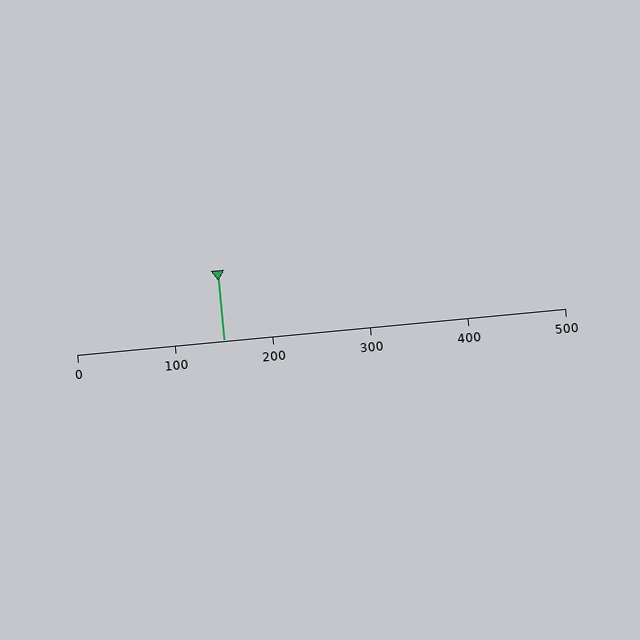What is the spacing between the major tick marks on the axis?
The major ticks are spaced 100 apart.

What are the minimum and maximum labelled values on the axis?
The axis runs from 0 to 500.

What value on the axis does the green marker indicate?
The marker indicates approximately 150.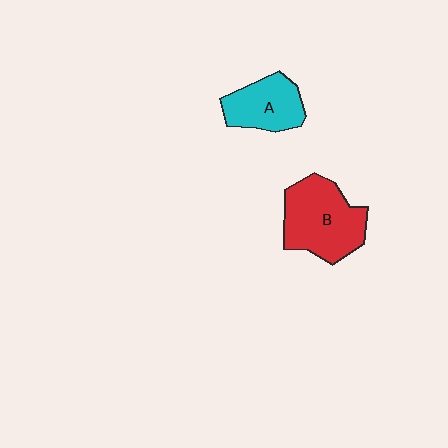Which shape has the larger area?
Shape B (red).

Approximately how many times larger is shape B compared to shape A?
Approximately 1.5 times.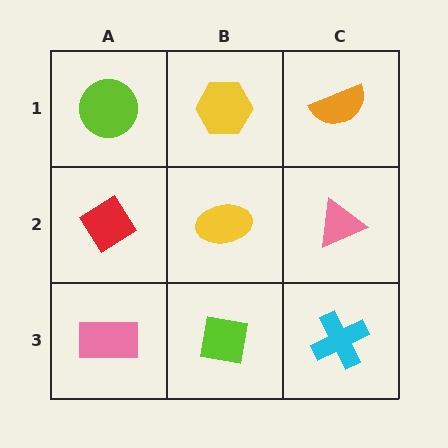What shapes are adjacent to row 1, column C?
A pink triangle (row 2, column C), a yellow hexagon (row 1, column B).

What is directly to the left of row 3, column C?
A lime square.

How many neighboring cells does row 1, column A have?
2.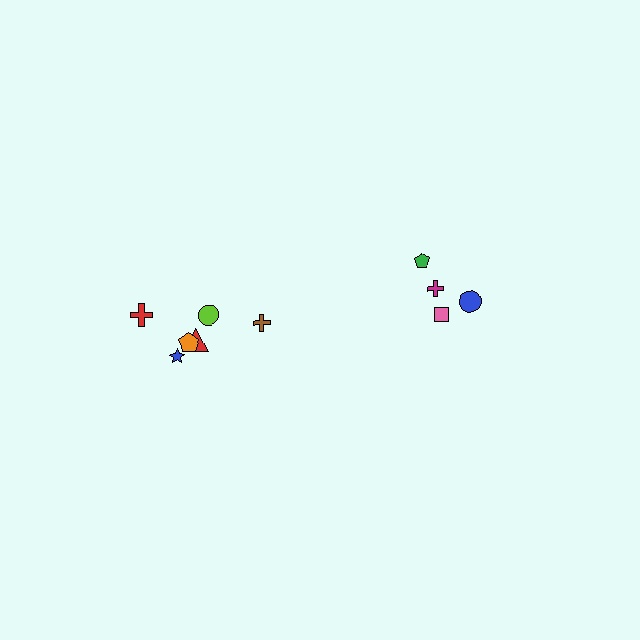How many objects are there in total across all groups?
There are 10 objects.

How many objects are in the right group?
There are 4 objects.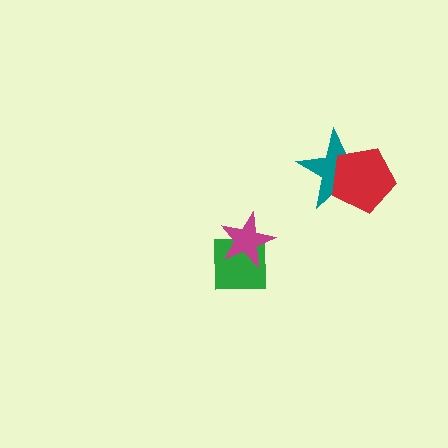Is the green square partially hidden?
Yes, it is partially covered by another shape.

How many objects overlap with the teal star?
1 object overlaps with the teal star.